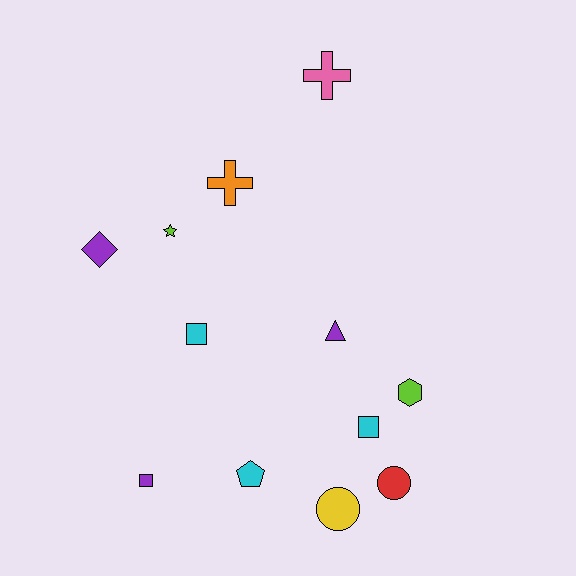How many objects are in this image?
There are 12 objects.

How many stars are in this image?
There is 1 star.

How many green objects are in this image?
There are no green objects.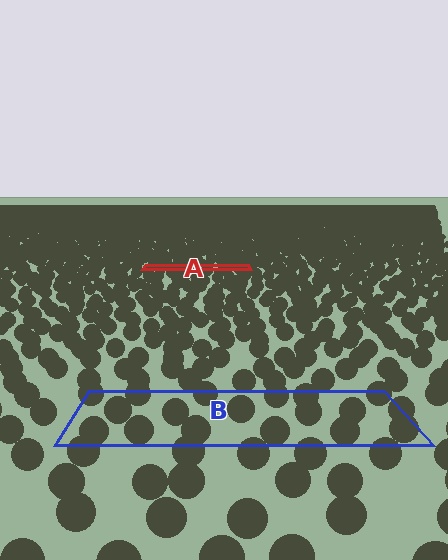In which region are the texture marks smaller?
The texture marks are smaller in region A, because it is farther away.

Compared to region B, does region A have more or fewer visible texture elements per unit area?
Region A has more texture elements per unit area — they are packed more densely because it is farther away.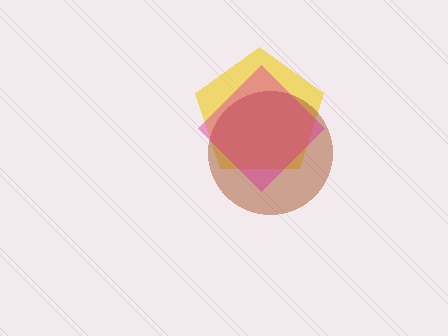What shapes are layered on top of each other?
The layered shapes are: a yellow pentagon, a brown circle, a magenta diamond.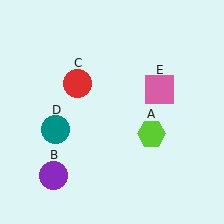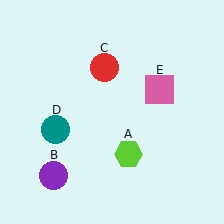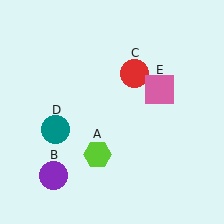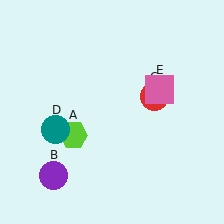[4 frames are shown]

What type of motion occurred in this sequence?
The lime hexagon (object A), red circle (object C) rotated clockwise around the center of the scene.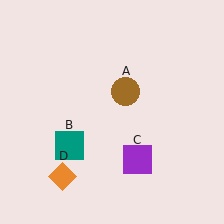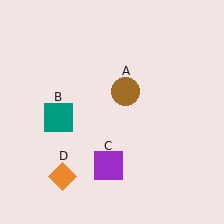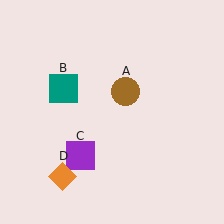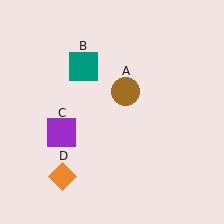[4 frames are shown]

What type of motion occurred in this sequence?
The teal square (object B), purple square (object C) rotated clockwise around the center of the scene.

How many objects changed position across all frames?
2 objects changed position: teal square (object B), purple square (object C).